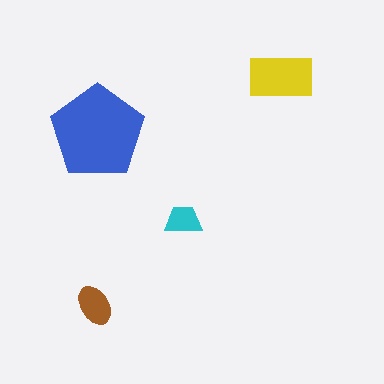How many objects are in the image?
There are 4 objects in the image.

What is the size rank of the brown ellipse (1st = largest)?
3rd.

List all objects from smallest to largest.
The cyan trapezoid, the brown ellipse, the yellow rectangle, the blue pentagon.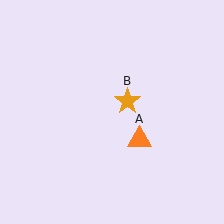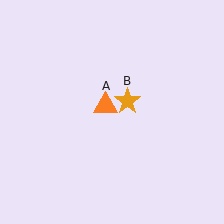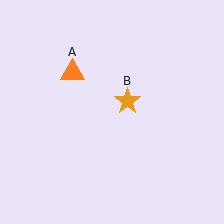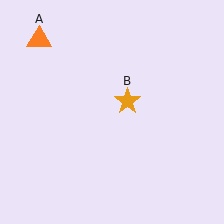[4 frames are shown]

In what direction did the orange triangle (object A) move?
The orange triangle (object A) moved up and to the left.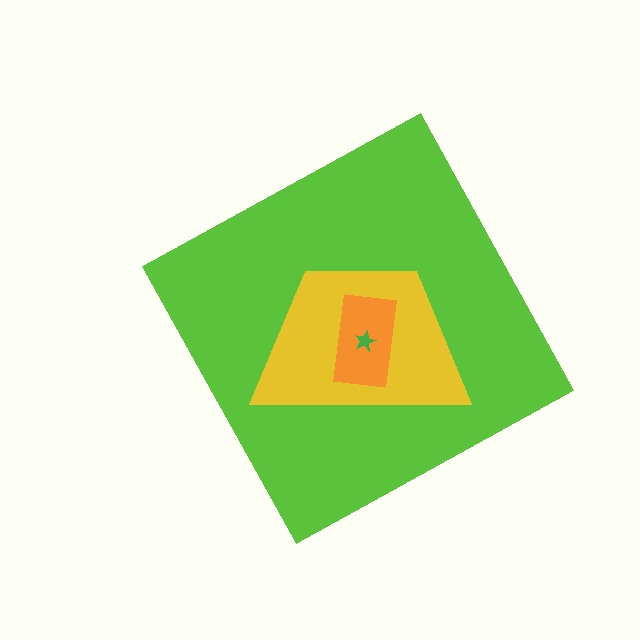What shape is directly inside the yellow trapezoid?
The orange rectangle.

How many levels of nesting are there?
4.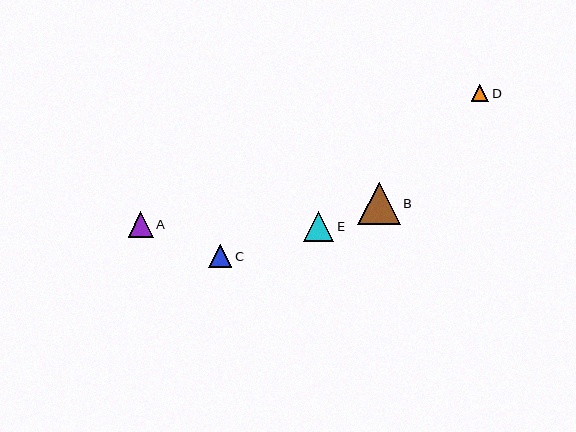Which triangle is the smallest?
Triangle D is the smallest with a size of approximately 17 pixels.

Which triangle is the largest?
Triangle B is the largest with a size of approximately 42 pixels.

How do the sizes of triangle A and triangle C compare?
Triangle A and triangle C are approximately the same size.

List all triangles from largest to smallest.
From largest to smallest: B, E, A, C, D.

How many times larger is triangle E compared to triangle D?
Triangle E is approximately 1.7 times the size of triangle D.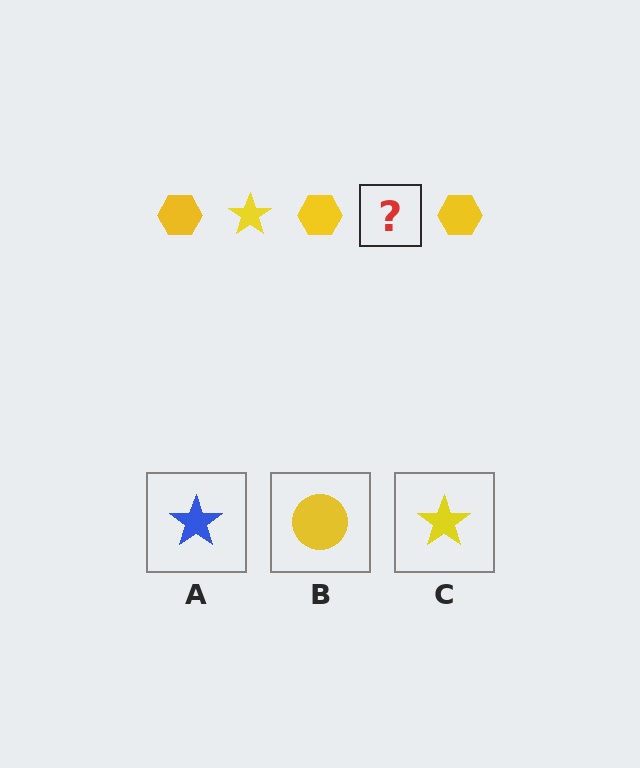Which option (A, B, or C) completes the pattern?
C.